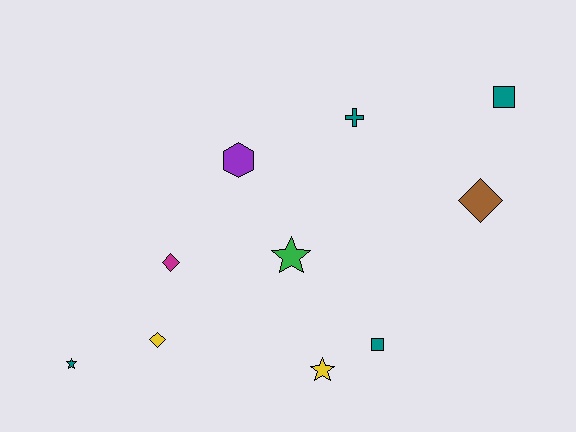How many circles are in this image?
There are no circles.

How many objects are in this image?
There are 10 objects.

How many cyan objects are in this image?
There are no cyan objects.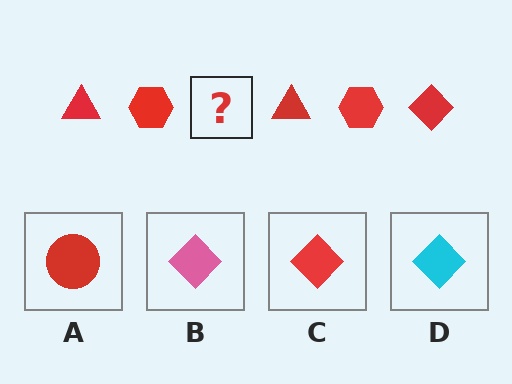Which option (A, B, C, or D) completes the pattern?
C.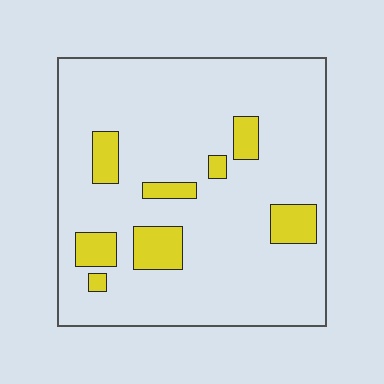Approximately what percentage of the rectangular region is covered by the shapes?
Approximately 15%.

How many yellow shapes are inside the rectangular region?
8.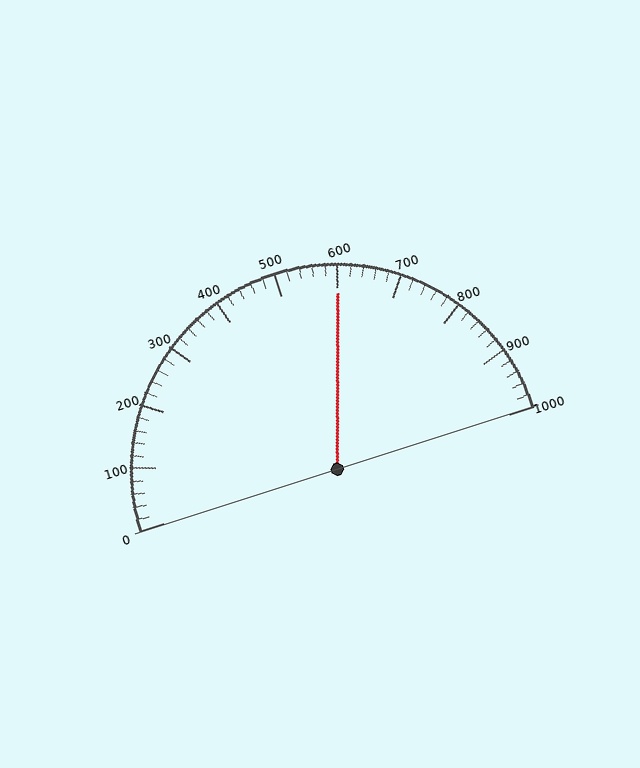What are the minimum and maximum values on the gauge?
The gauge ranges from 0 to 1000.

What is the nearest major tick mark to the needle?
The nearest major tick mark is 600.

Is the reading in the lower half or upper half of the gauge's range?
The reading is in the upper half of the range (0 to 1000).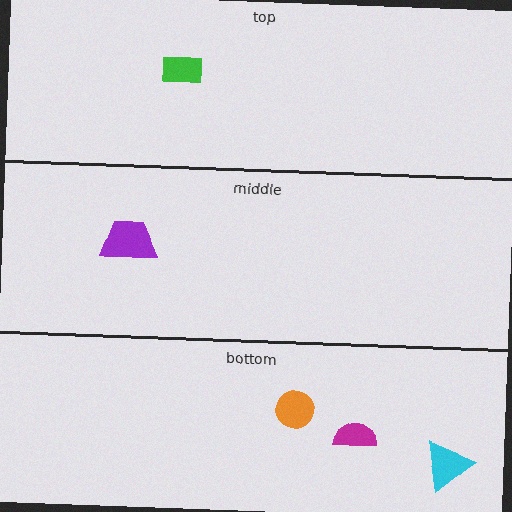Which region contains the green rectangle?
The top region.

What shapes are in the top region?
The green rectangle.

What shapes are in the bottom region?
The magenta semicircle, the orange circle, the cyan triangle.